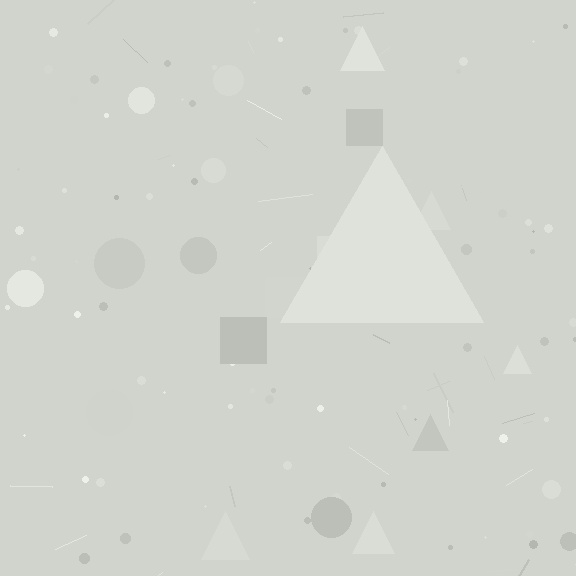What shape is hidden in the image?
A triangle is hidden in the image.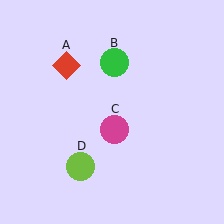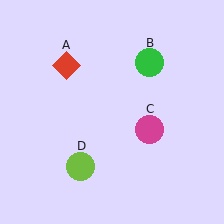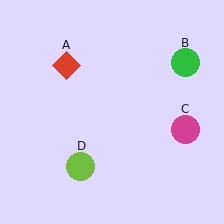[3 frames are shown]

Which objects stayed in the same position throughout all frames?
Red diamond (object A) and lime circle (object D) remained stationary.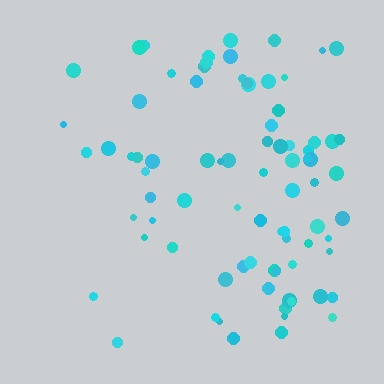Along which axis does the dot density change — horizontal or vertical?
Horizontal.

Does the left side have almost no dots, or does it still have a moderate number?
Still a moderate number, just noticeably fewer than the right.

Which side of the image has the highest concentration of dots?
The right.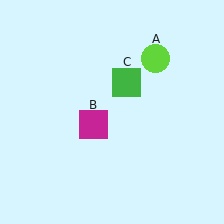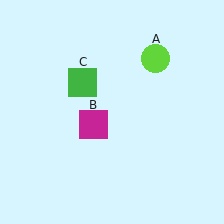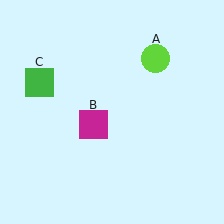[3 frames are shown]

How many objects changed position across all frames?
1 object changed position: green square (object C).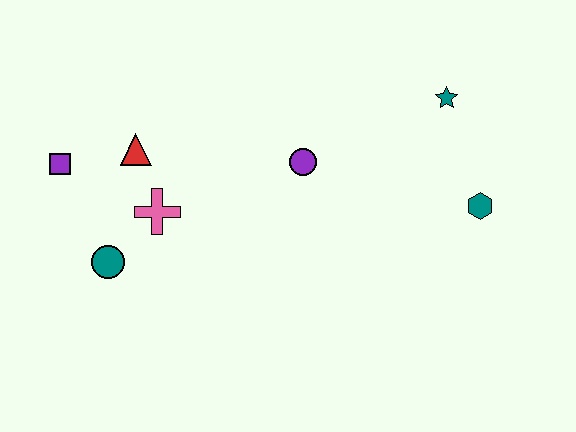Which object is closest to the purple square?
The red triangle is closest to the purple square.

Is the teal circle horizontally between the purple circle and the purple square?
Yes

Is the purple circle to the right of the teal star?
No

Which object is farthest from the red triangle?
The teal hexagon is farthest from the red triangle.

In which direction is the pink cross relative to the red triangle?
The pink cross is below the red triangle.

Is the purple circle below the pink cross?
No